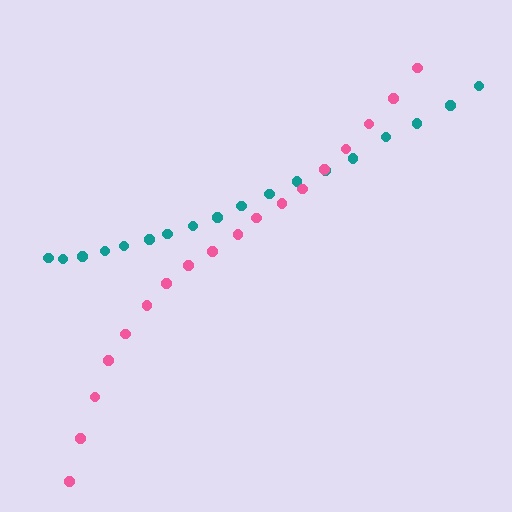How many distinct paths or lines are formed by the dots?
There are 2 distinct paths.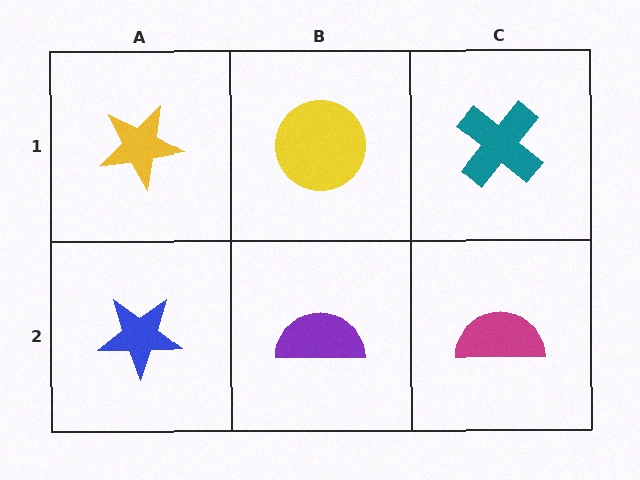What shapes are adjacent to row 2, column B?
A yellow circle (row 1, column B), a blue star (row 2, column A), a magenta semicircle (row 2, column C).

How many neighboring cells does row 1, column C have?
2.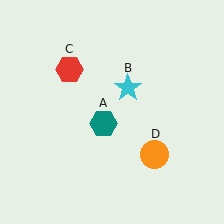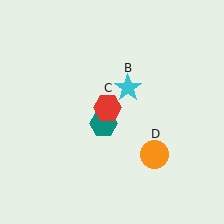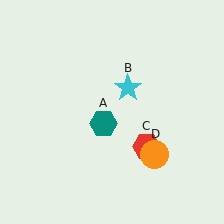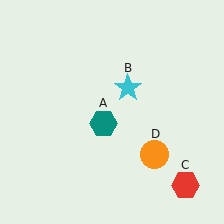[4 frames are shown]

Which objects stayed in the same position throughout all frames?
Teal hexagon (object A) and cyan star (object B) and orange circle (object D) remained stationary.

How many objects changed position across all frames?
1 object changed position: red hexagon (object C).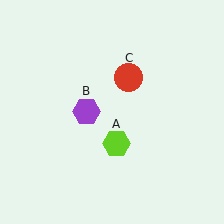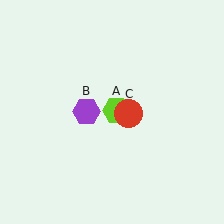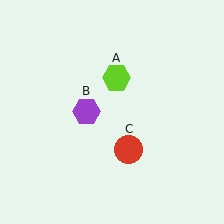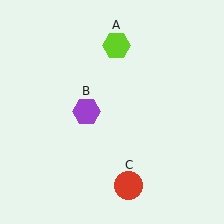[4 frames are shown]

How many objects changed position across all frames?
2 objects changed position: lime hexagon (object A), red circle (object C).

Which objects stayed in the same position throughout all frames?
Purple hexagon (object B) remained stationary.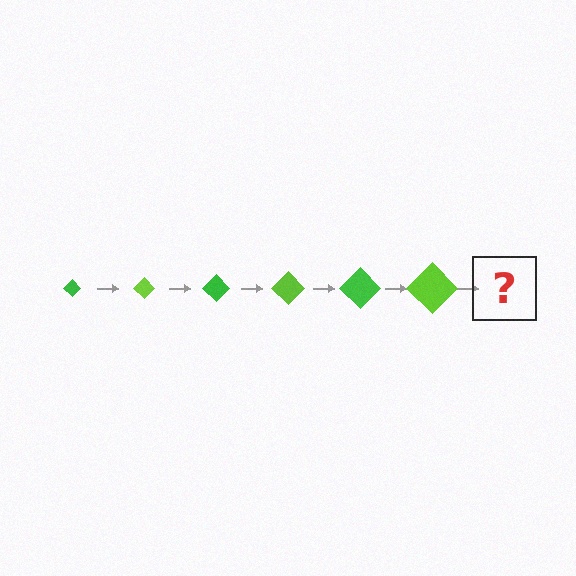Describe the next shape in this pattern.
It should be a green diamond, larger than the previous one.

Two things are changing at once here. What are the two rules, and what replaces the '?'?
The two rules are that the diamond grows larger each step and the color cycles through green and lime. The '?' should be a green diamond, larger than the previous one.